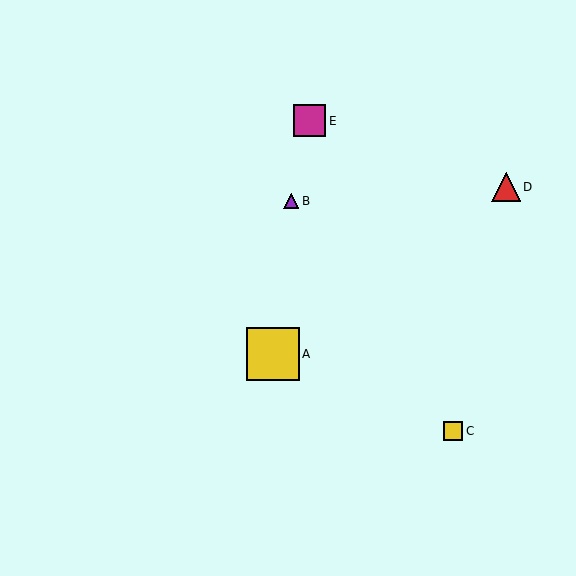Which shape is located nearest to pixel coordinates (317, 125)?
The magenta square (labeled E) at (310, 121) is nearest to that location.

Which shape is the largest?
The yellow square (labeled A) is the largest.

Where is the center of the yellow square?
The center of the yellow square is at (453, 431).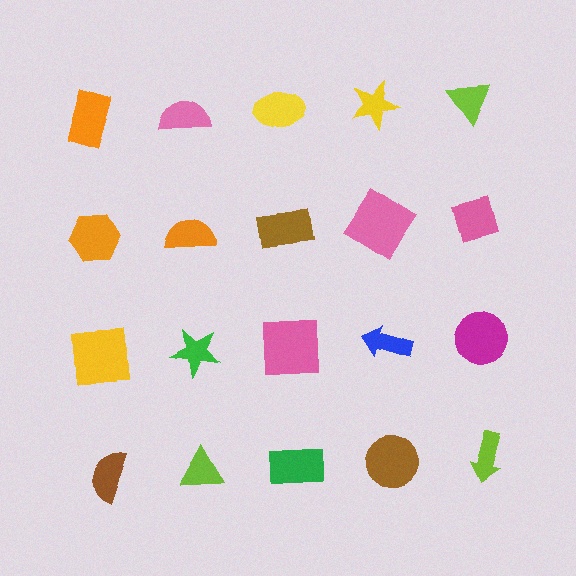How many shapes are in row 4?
5 shapes.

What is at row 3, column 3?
A pink square.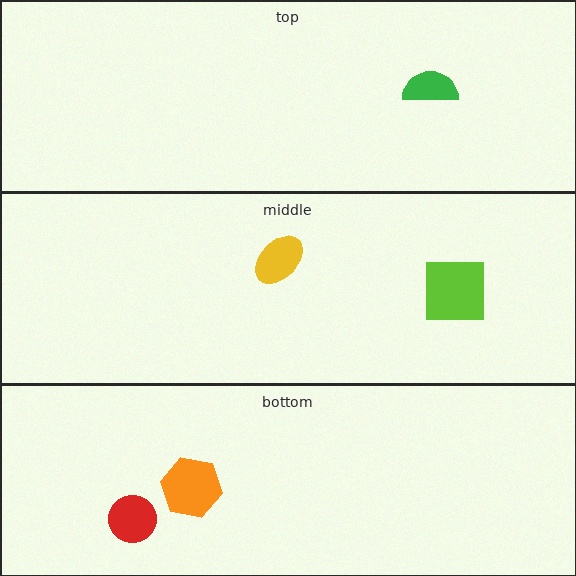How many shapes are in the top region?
1.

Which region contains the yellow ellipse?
The middle region.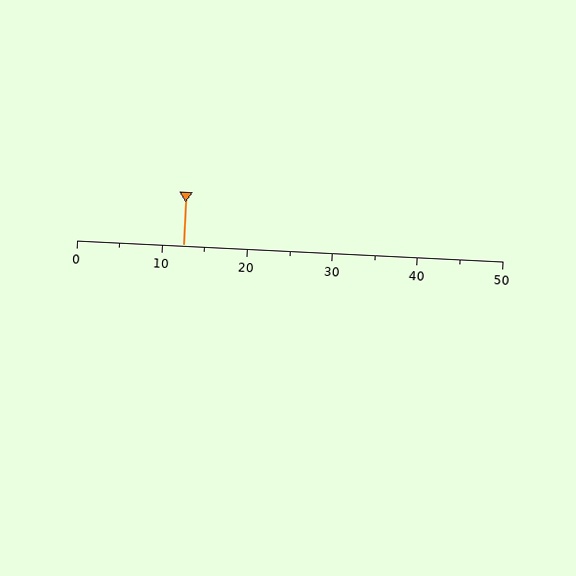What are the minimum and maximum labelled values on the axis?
The axis runs from 0 to 50.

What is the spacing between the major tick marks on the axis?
The major ticks are spaced 10 apart.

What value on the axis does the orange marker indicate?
The marker indicates approximately 12.5.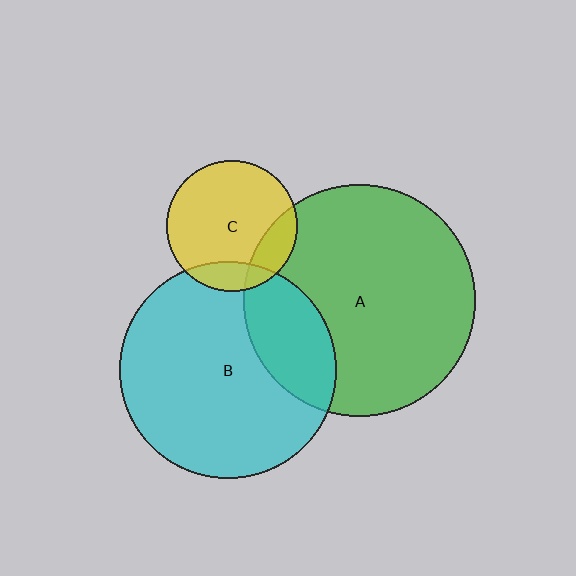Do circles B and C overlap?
Yes.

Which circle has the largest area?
Circle A (green).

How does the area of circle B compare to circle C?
Approximately 2.7 times.